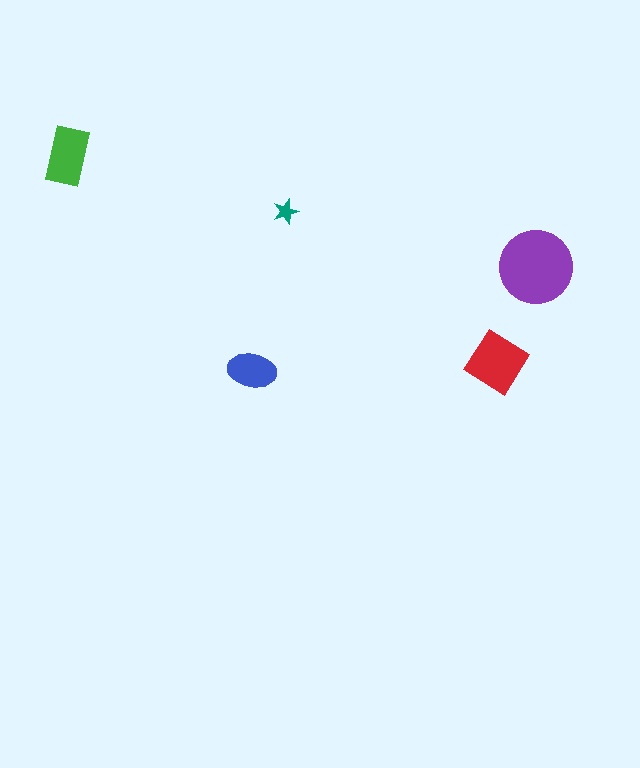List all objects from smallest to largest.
The teal star, the blue ellipse, the green rectangle, the red diamond, the purple circle.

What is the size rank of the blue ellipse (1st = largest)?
4th.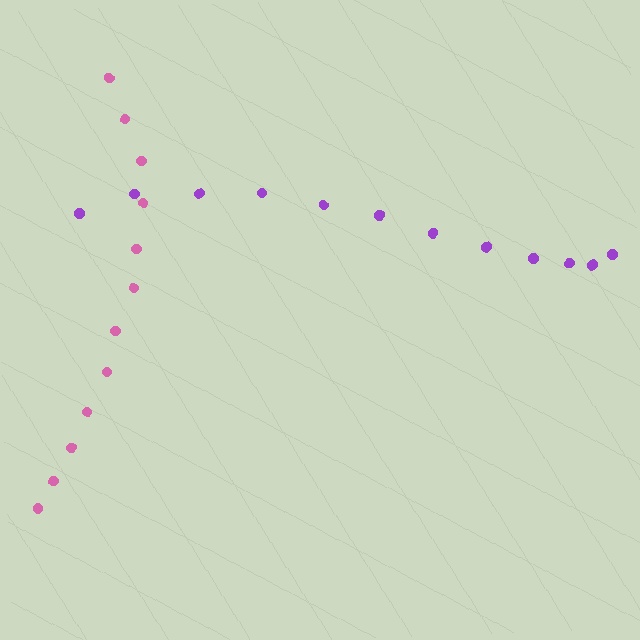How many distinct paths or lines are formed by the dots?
There are 2 distinct paths.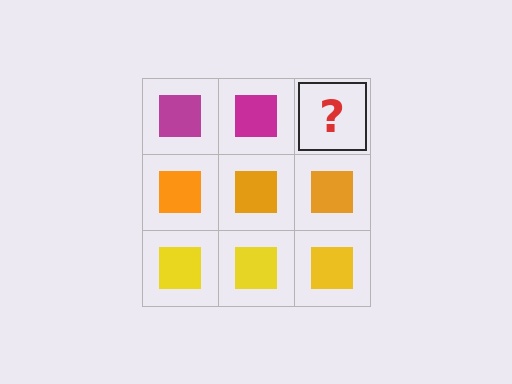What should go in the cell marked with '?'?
The missing cell should contain a magenta square.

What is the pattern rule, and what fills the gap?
The rule is that each row has a consistent color. The gap should be filled with a magenta square.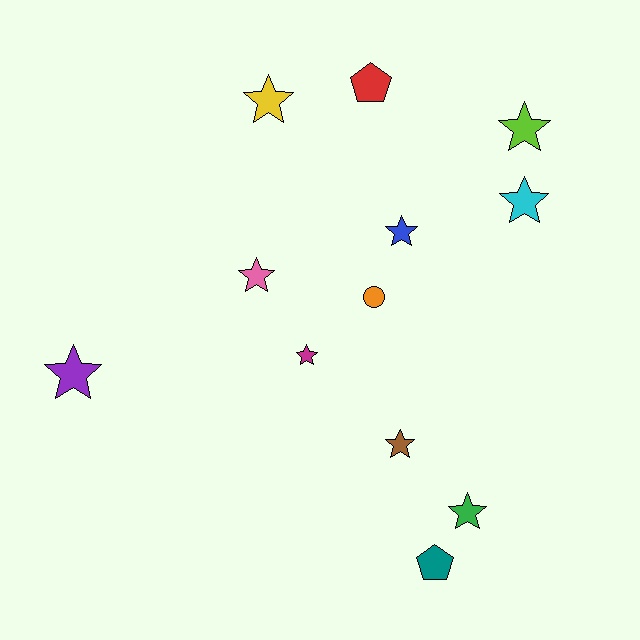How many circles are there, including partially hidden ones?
There is 1 circle.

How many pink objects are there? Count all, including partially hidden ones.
There is 1 pink object.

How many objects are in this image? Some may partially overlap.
There are 12 objects.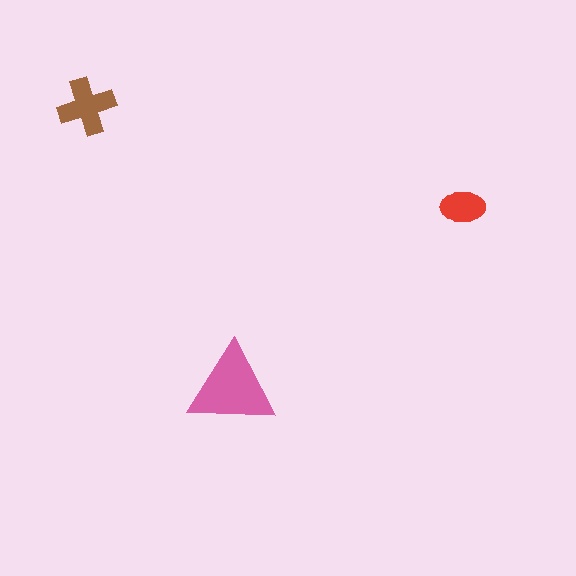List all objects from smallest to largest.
The red ellipse, the brown cross, the pink triangle.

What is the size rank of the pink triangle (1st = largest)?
1st.